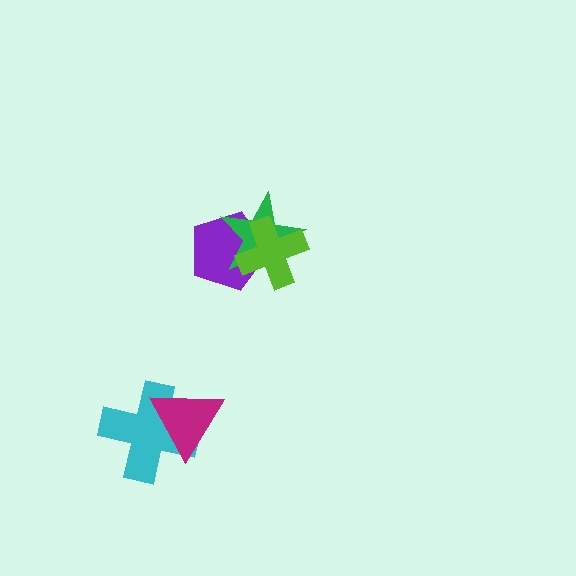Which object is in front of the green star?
The lime cross is in front of the green star.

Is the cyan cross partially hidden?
Yes, it is partially covered by another shape.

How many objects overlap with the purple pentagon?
2 objects overlap with the purple pentagon.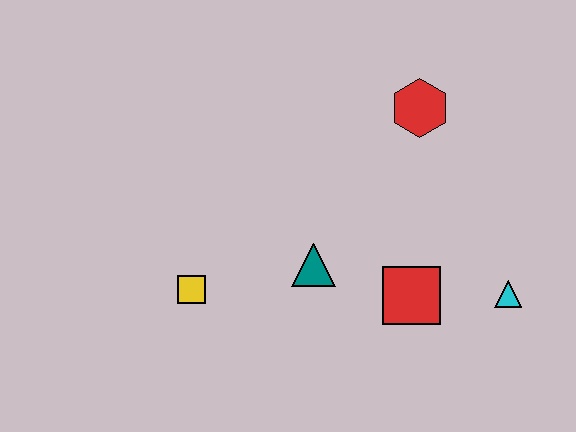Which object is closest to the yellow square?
The teal triangle is closest to the yellow square.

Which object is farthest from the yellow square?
The cyan triangle is farthest from the yellow square.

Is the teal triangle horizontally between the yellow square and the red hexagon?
Yes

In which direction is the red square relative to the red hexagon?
The red square is below the red hexagon.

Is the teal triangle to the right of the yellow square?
Yes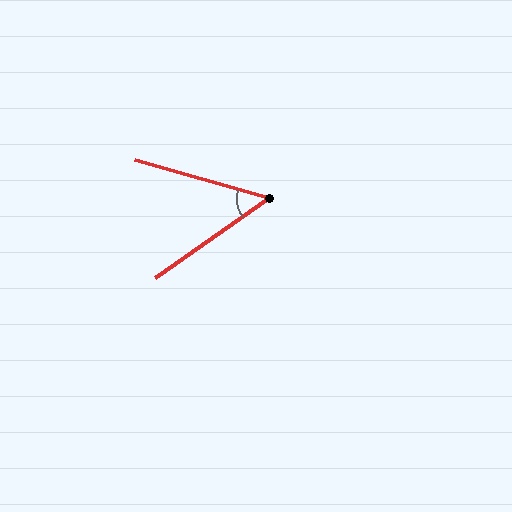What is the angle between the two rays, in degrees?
Approximately 51 degrees.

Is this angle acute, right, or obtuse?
It is acute.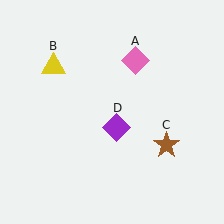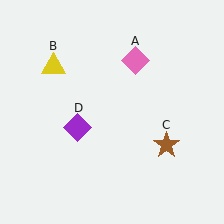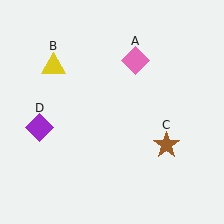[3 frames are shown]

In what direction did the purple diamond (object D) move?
The purple diamond (object D) moved left.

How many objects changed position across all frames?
1 object changed position: purple diamond (object D).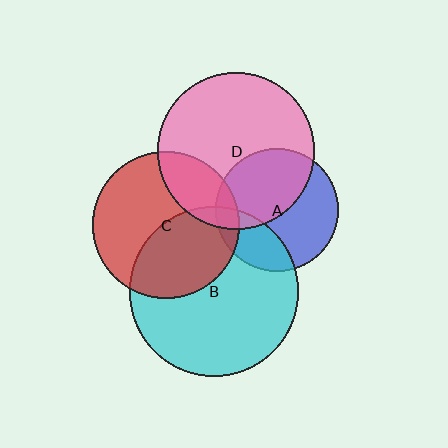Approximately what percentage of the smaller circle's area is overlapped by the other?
Approximately 10%.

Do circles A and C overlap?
Yes.